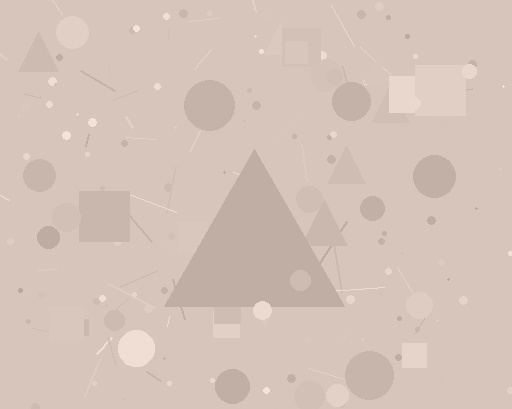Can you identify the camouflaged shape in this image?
The camouflaged shape is a triangle.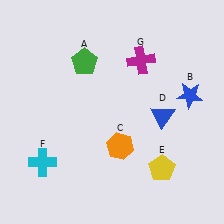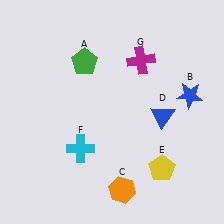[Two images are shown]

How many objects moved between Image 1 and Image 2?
2 objects moved between the two images.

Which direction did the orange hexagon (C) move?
The orange hexagon (C) moved down.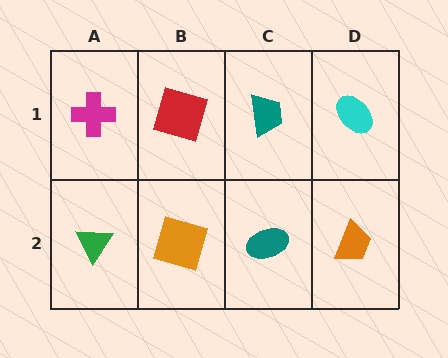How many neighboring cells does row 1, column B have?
3.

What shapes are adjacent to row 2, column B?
A red square (row 1, column B), a green triangle (row 2, column A), a teal ellipse (row 2, column C).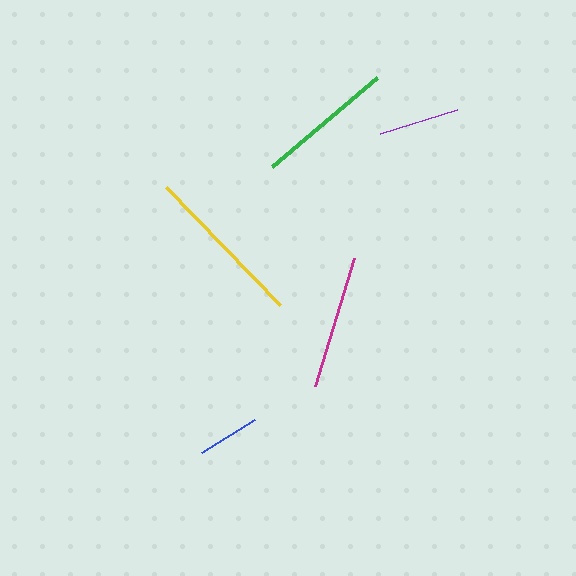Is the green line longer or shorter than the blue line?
The green line is longer than the blue line.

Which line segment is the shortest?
The blue line is the shortest at approximately 62 pixels.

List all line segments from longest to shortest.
From longest to shortest: yellow, green, magenta, purple, blue.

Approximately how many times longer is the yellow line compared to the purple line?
The yellow line is approximately 2.0 times the length of the purple line.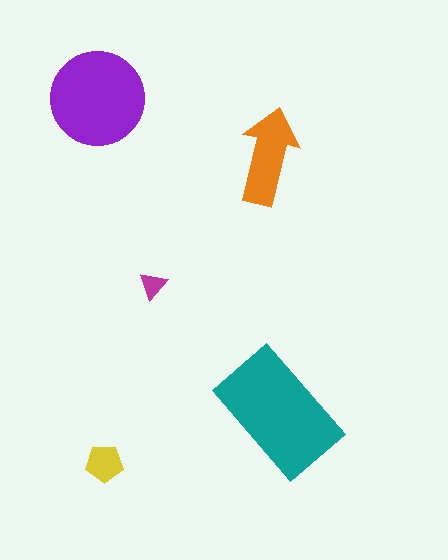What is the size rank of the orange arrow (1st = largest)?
3rd.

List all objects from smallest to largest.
The magenta triangle, the yellow pentagon, the orange arrow, the purple circle, the teal rectangle.